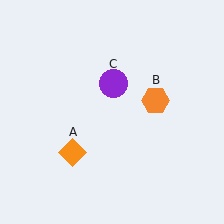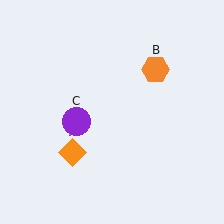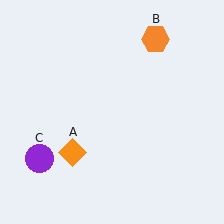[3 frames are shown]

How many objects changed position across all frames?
2 objects changed position: orange hexagon (object B), purple circle (object C).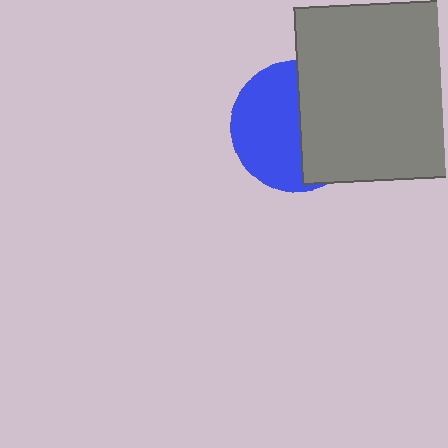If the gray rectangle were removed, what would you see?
You would see the complete blue circle.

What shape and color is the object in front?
The object in front is a gray rectangle.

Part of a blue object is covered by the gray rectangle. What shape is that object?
It is a circle.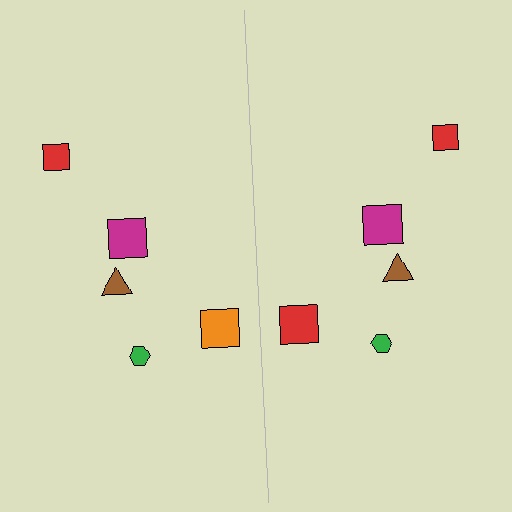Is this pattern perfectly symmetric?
No, the pattern is not perfectly symmetric. The red square on the right side breaks the symmetry — its mirror counterpart is orange.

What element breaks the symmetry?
The red square on the right side breaks the symmetry — its mirror counterpart is orange.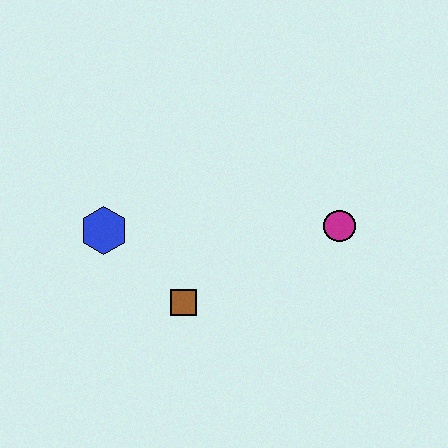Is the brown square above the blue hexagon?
No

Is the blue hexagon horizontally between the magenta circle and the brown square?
No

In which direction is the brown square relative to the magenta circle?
The brown square is to the left of the magenta circle.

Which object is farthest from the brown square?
The magenta circle is farthest from the brown square.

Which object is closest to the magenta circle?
The brown square is closest to the magenta circle.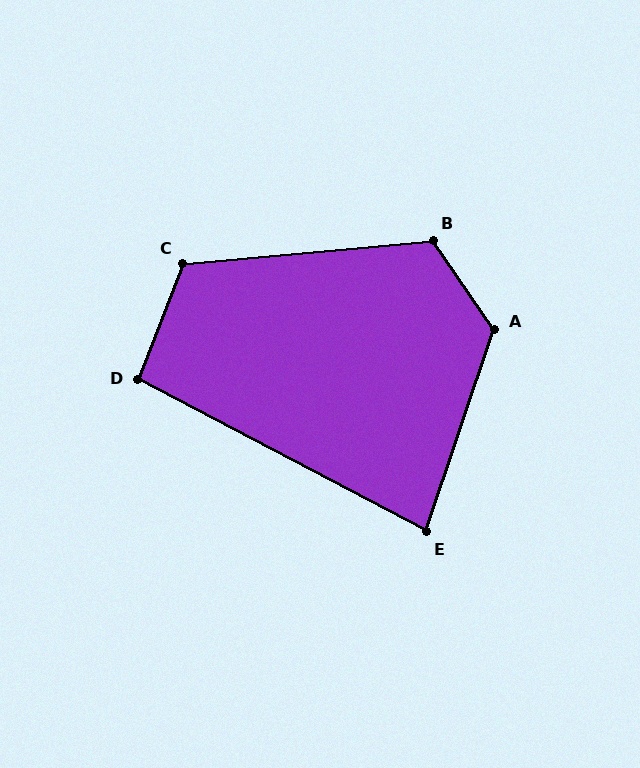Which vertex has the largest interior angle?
A, at approximately 127 degrees.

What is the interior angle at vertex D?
Approximately 96 degrees (obtuse).